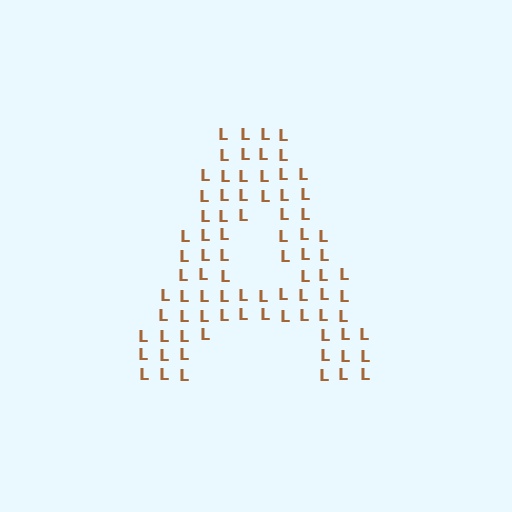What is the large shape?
The large shape is the letter A.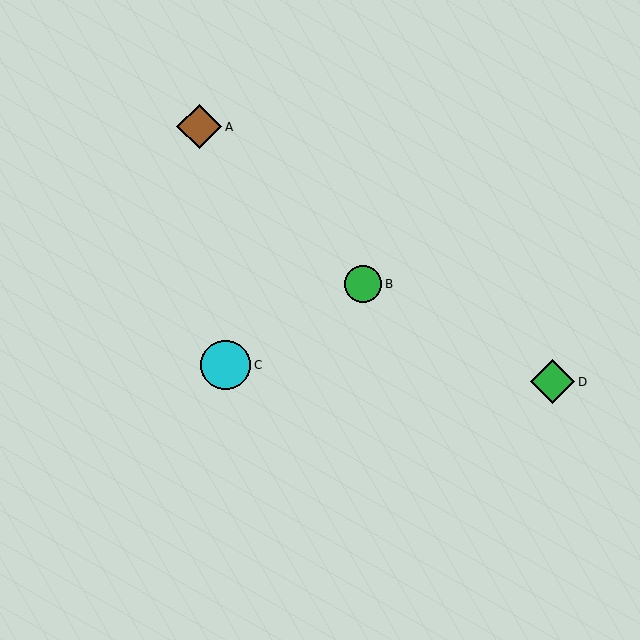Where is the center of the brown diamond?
The center of the brown diamond is at (199, 127).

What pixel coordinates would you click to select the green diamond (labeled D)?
Click at (553, 382) to select the green diamond D.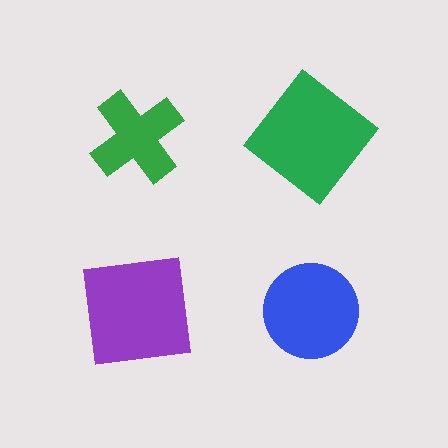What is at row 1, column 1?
A green cross.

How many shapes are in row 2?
2 shapes.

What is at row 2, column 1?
A purple square.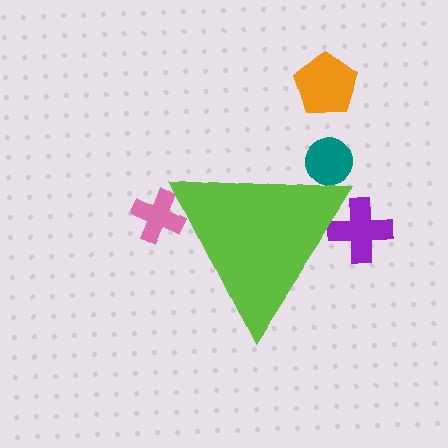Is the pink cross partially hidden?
Yes, the pink cross is partially hidden behind the lime triangle.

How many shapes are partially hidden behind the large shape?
3 shapes are partially hidden.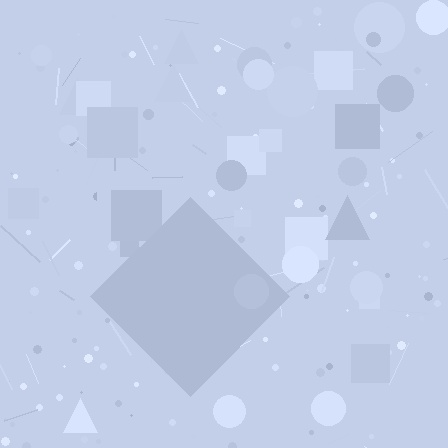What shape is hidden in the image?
A diamond is hidden in the image.